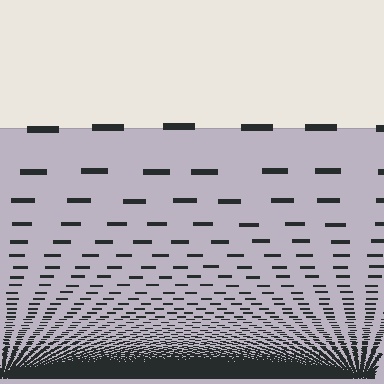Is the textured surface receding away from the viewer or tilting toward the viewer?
The surface appears to tilt toward the viewer. Texture elements get larger and sparser toward the top.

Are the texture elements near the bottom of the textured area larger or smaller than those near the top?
Smaller. The gradient is inverted — elements near the bottom are smaller and denser.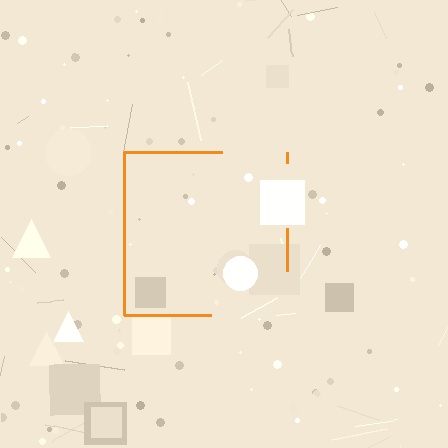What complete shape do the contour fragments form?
The contour fragments form a square.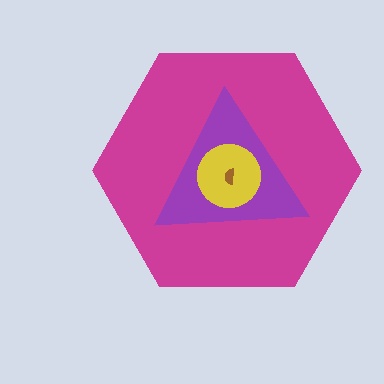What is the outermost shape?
The magenta hexagon.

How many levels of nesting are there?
4.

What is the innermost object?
The brown semicircle.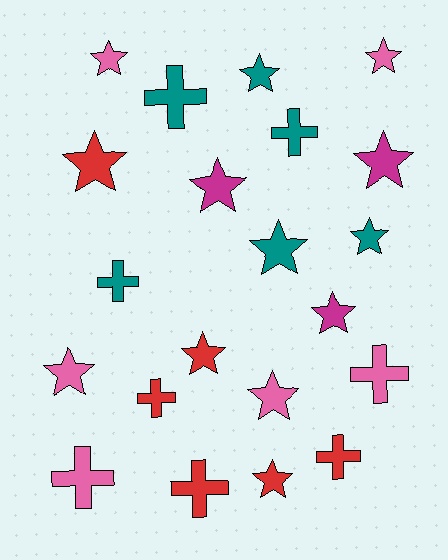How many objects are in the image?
There are 21 objects.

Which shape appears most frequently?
Star, with 13 objects.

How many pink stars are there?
There are 4 pink stars.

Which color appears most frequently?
Teal, with 6 objects.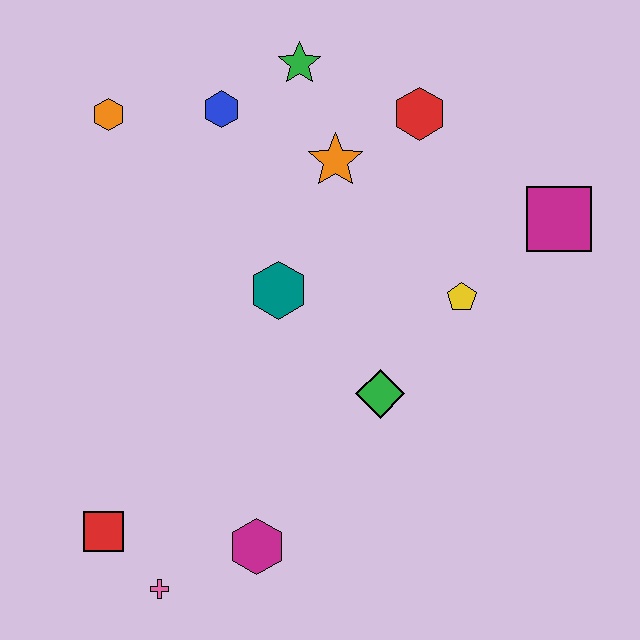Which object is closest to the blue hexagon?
The green star is closest to the blue hexagon.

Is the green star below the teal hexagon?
No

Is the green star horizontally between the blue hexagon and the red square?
No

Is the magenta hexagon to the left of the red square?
No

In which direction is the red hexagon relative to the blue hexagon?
The red hexagon is to the right of the blue hexagon.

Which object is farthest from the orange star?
The pink cross is farthest from the orange star.